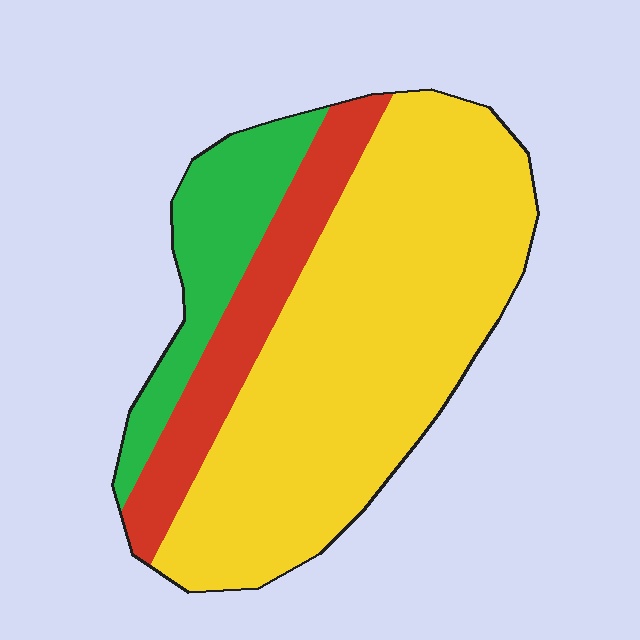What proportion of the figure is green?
Green covers about 15% of the figure.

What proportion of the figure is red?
Red covers around 20% of the figure.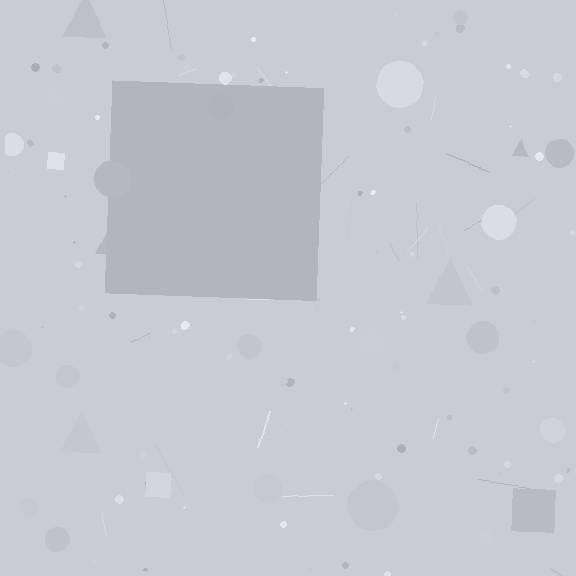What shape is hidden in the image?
A square is hidden in the image.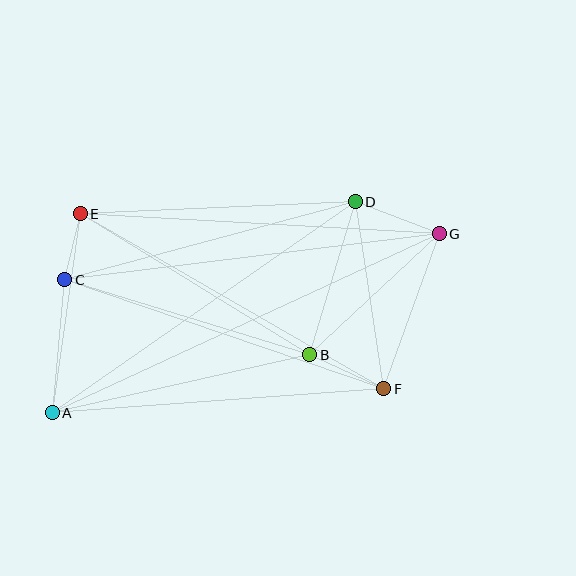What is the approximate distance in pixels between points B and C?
The distance between B and C is approximately 256 pixels.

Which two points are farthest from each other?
Points A and G are farthest from each other.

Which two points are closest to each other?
Points C and E are closest to each other.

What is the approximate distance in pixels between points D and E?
The distance between D and E is approximately 275 pixels.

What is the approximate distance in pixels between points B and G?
The distance between B and G is approximately 177 pixels.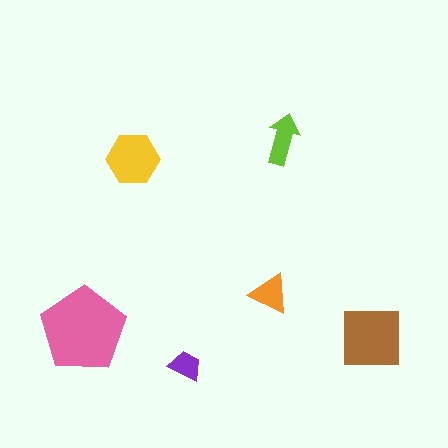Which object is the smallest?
The purple trapezoid.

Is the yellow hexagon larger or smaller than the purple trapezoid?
Larger.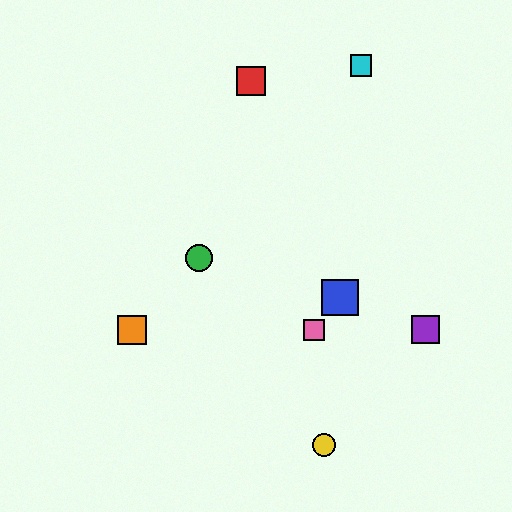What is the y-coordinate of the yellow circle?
The yellow circle is at y≈445.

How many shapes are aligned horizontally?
3 shapes (the purple square, the orange square, the pink square) are aligned horizontally.